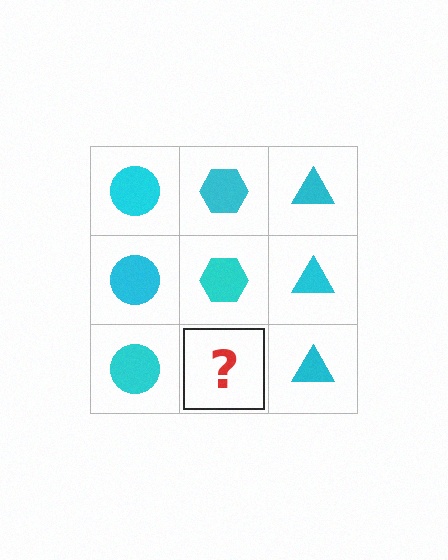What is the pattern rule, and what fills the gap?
The rule is that each column has a consistent shape. The gap should be filled with a cyan hexagon.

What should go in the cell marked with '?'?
The missing cell should contain a cyan hexagon.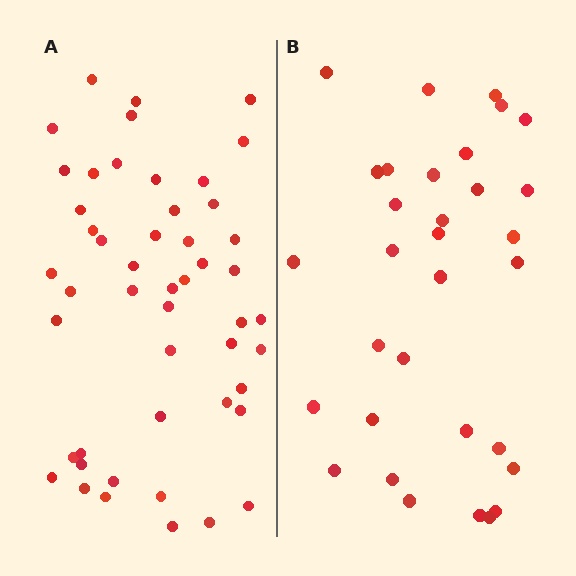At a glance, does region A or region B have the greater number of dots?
Region A (the left region) has more dots.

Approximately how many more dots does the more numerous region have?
Region A has approximately 15 more dots than region B.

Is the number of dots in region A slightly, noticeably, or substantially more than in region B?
Region A has substantially more. The ratio is roughly 1.5 to 1.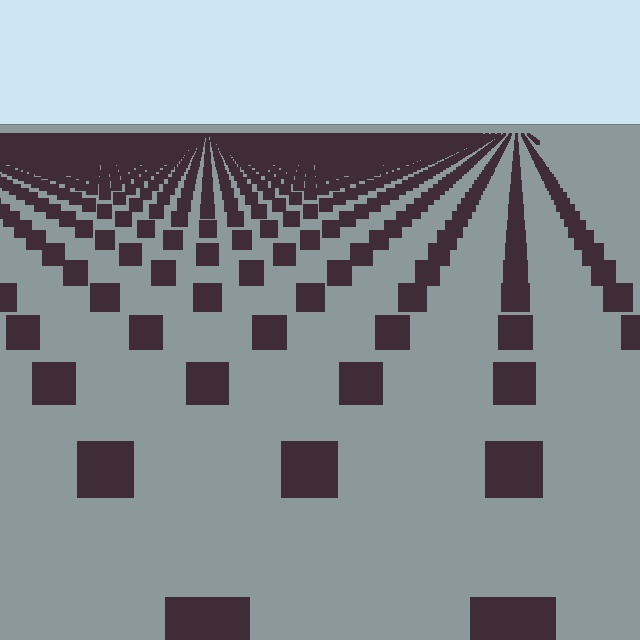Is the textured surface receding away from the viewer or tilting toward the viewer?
The surface is receding away from the viewer. Texture elements get smaller and denser toward the top.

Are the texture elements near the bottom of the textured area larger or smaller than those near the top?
Larger. Near the bottom, elements are closer to the viewer and appear at a bigger on-screen size.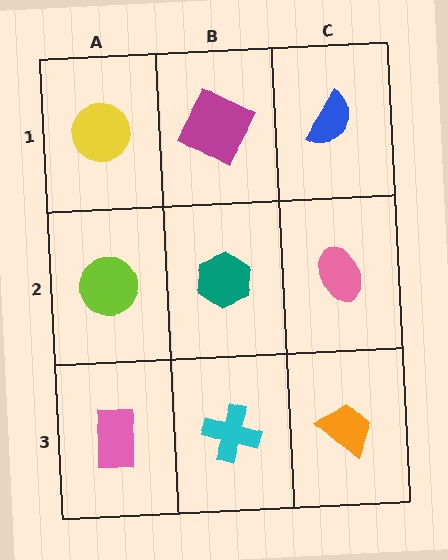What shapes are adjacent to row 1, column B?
A teal hexagon (row 2, column B), a yellow circle (row 1, column A), a blue semicircle (row 1, column C).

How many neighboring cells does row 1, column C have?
2.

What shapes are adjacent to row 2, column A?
A yellow circle (row 1, column A), a pink rectangle (row 3, column A), a teal hexagon (row 2, column B).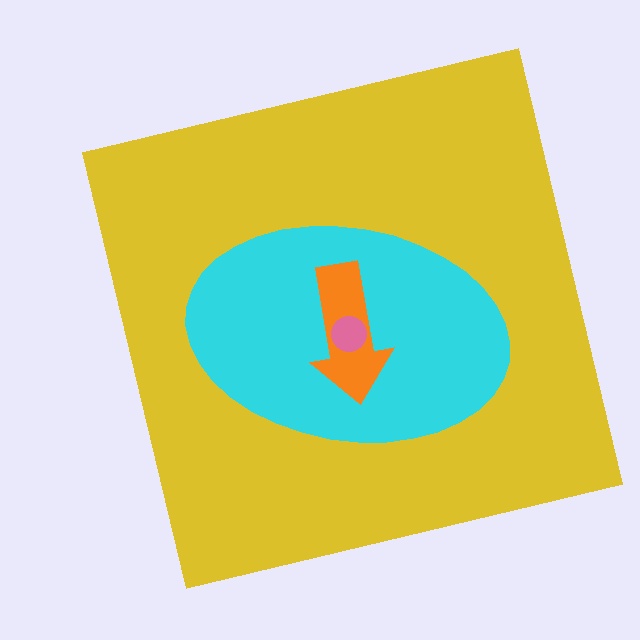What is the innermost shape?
The pink circle.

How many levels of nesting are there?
4.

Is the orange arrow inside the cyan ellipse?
Yes.